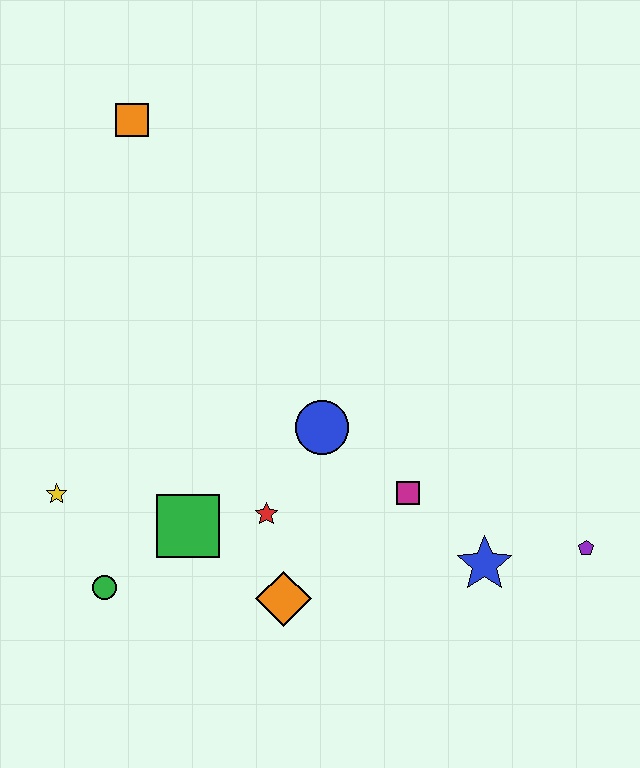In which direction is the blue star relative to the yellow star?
The blue star is to the right of the yellow star.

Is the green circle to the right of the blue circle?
No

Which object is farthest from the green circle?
The purple pentagon is farthest from the green circle.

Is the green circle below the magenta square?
Yes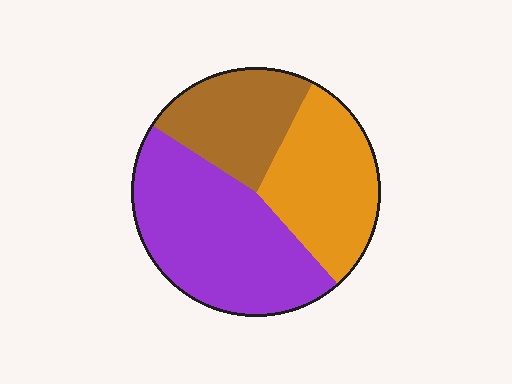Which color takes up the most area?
Purple, at roughly 45%.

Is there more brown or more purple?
Purple.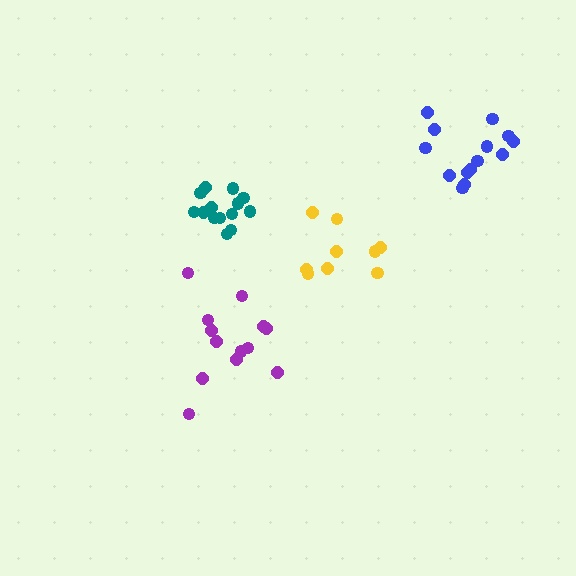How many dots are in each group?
Group 1: 9 dots, Group 2: 14 dots, Group 3: 14 dots, Group 4: 13 dots (50 total).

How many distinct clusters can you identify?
There are 4 distinct clusters.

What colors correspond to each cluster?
The clusters are colored: yellow, blue, teal, purple.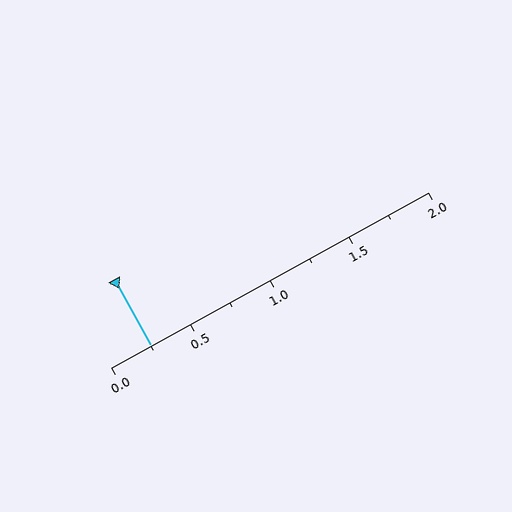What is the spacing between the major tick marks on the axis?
The major ticks are spaced 0.5 apart.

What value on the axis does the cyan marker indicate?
The marker indicates approximately 0.25.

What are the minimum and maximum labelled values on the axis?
The axis runs from 0.0 to 2.0.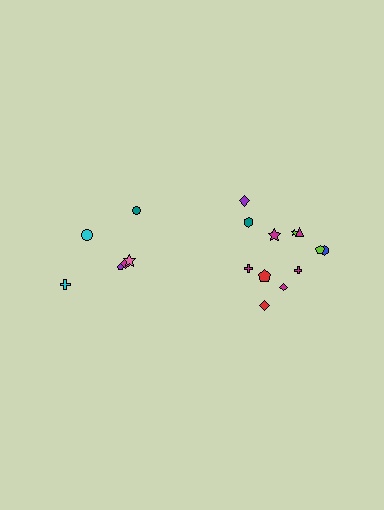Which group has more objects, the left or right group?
The right group.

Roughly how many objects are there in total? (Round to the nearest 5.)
Roughly 20 objects in total.